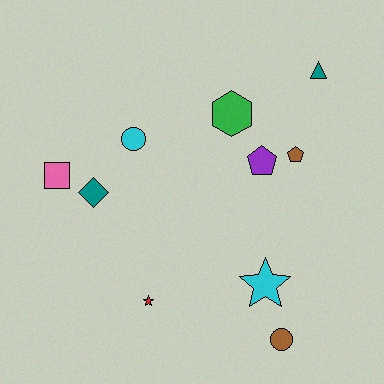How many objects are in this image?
There are 10 objects.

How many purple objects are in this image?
There is 1 purple object.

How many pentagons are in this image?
There are 2 pentagons.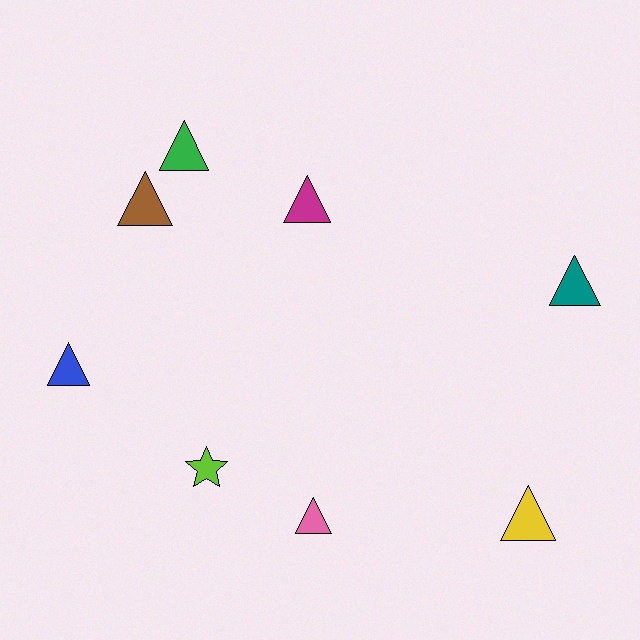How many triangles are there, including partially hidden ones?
There are 7 triangles.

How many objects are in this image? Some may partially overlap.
There are 8 objects.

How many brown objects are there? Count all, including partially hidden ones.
There is 1 brown object.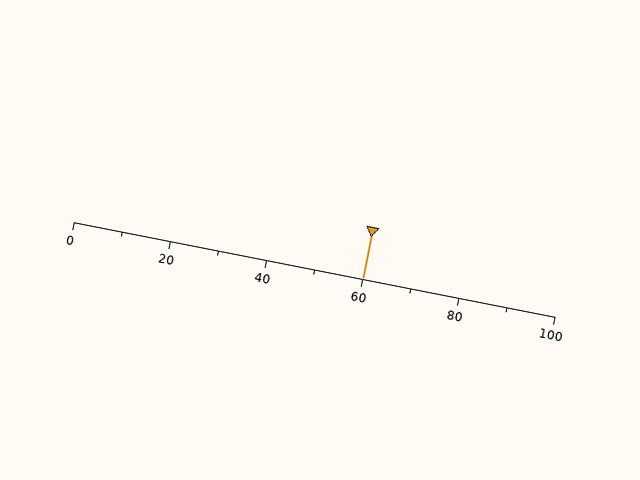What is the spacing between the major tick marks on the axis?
The major ticks are spaced 20 apart.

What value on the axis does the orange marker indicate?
The marker indicates approximately 60.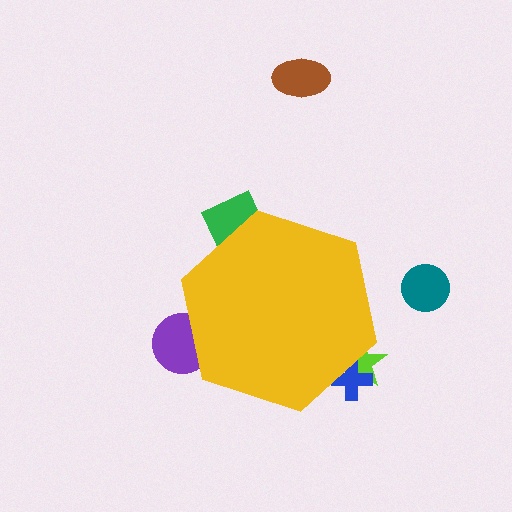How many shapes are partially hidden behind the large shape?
4 shapes are partially hidden.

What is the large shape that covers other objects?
A yellow hexagon.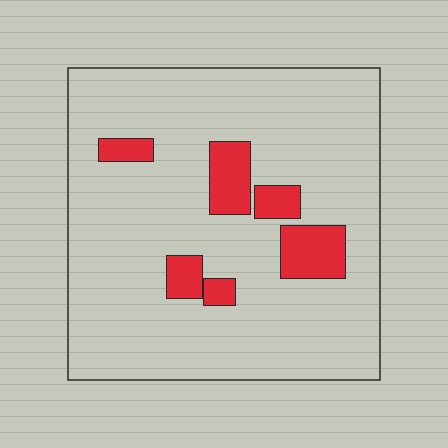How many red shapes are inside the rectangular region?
6.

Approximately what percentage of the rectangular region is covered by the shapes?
Approximately 10%.